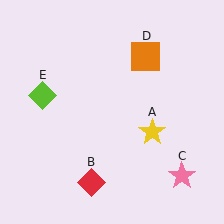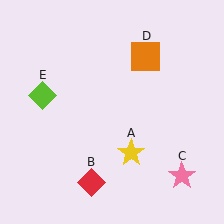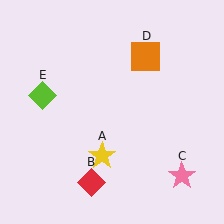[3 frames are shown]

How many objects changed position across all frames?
1 object changed position: yellow star (object A).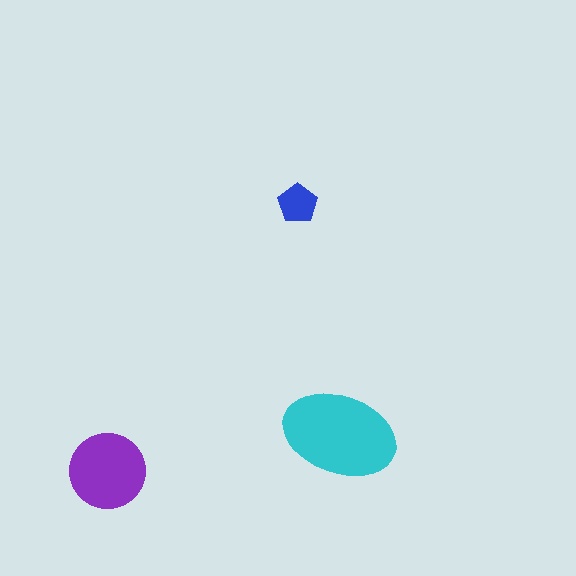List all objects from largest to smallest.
The cyan ellipse, the purple circle, the blue pentagon.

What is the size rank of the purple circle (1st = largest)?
2nd.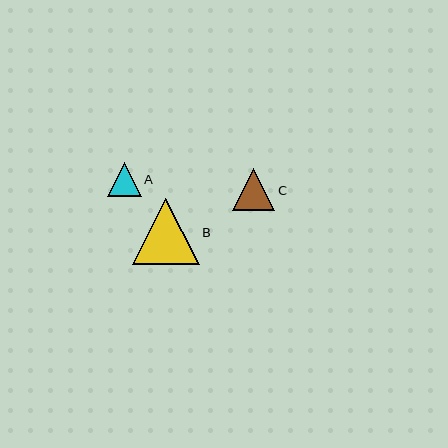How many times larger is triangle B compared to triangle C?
Triangle B is approximately 1.6 times the size of triangle C.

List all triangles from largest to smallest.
From largest to smallest: B, C, A.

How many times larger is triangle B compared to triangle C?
Triangle B is approximately 1.6 times the size of triangle C.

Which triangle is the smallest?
Triangle A is the smallest with a size of approximately 34 pixels.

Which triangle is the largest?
Triangle B is the largest with a size of approximately 67 pixels.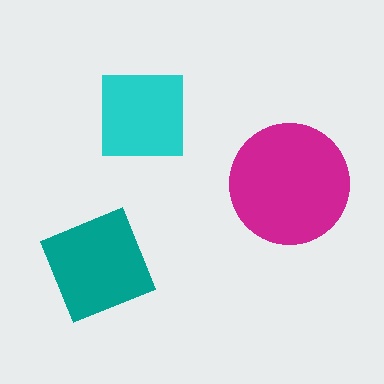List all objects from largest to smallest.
The magenta circle, the teal diamond, the cyan square.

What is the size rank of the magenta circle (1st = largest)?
1st.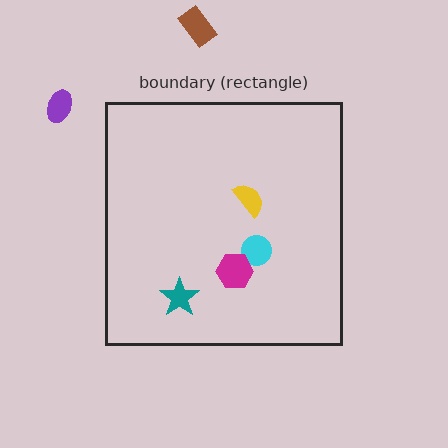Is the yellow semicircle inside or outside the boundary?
Inside.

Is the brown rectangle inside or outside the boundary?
Outside.